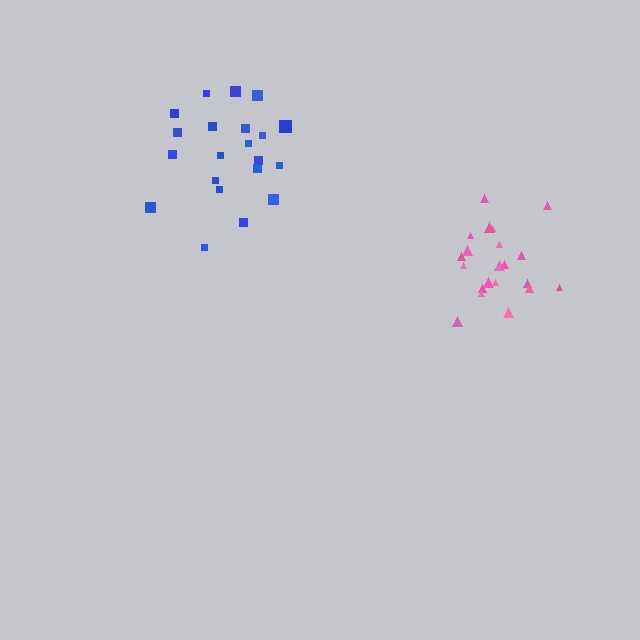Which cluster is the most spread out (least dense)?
Blue.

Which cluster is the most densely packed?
Pink.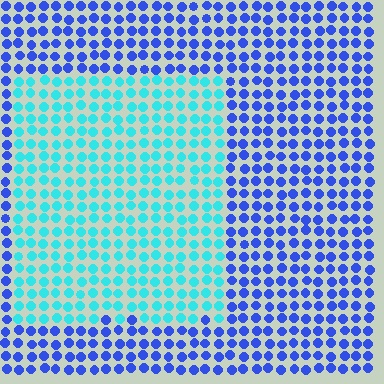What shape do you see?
I see a rectangle.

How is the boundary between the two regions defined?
The boundary is defined purely by a slight shift in hue (about 50 degrees). Spacing, size, and orientation are identical on both sides.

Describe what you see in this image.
The image is filled with small blue elements in a uniform arrangement. A rectangle-shaped region is visible where the elements are tinted to a slightly different hue, forming a subtle color boundary.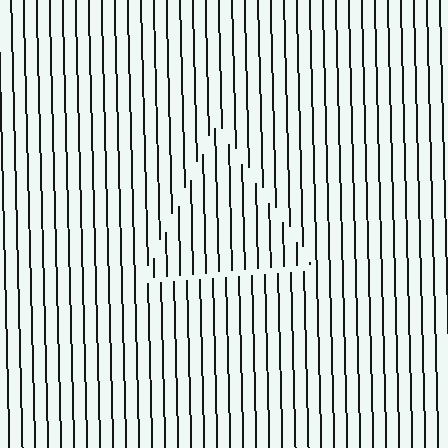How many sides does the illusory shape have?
3 sides — the line-ends trace a triangle.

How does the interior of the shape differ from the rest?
The interior of the shape contains the same grating, shifted by half a period — the contour is defined by the phase discontinuity where line-ends from the inner and outer gratings abut.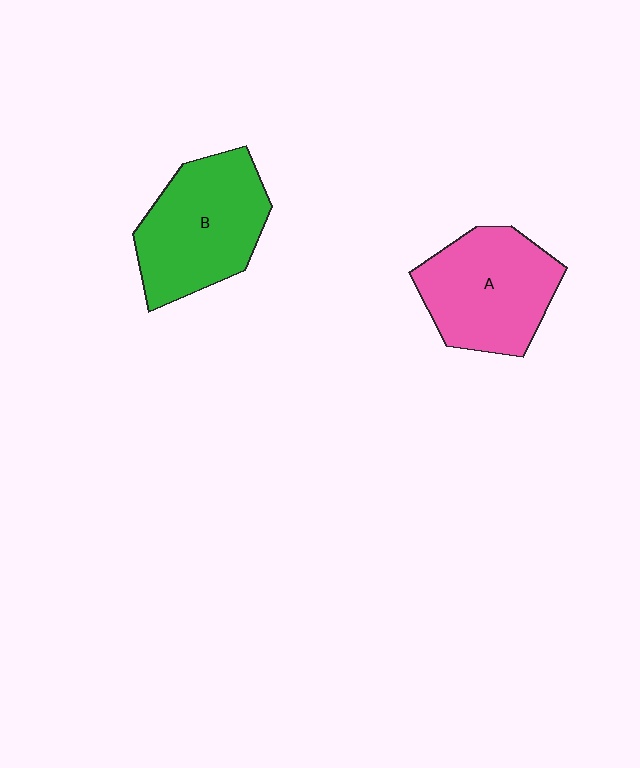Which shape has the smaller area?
Shape A (pink).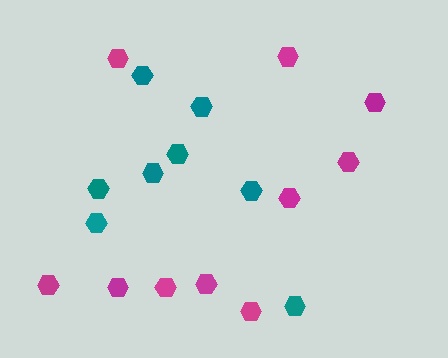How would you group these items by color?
There are 2 groups: one group of magenta hexagons (10) and one group of teal hexagons (8).